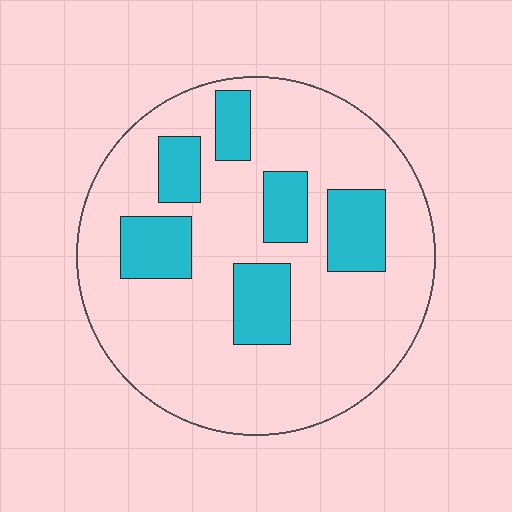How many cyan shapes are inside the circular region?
6.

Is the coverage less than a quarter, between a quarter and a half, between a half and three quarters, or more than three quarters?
Less than a quarter.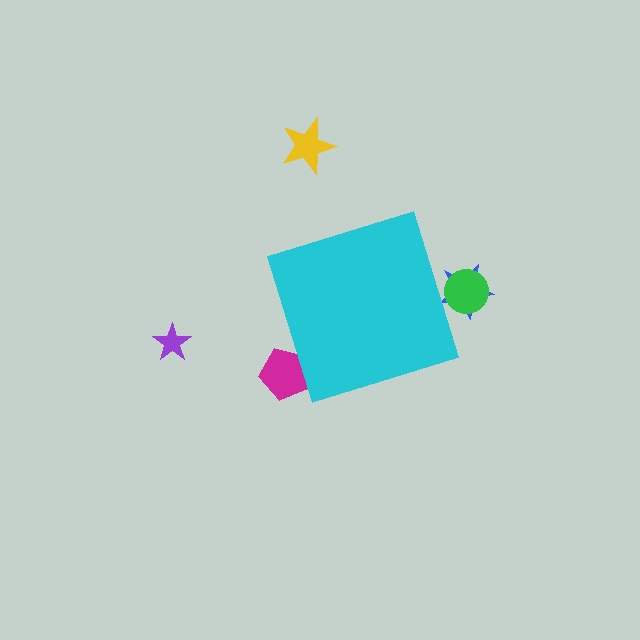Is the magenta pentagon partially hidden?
Yes, the magenta pentagon is partially hidden behind the cyan diamond.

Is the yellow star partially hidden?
No, the yellow star is fully visible.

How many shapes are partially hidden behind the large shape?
3 shapes are partially hidden.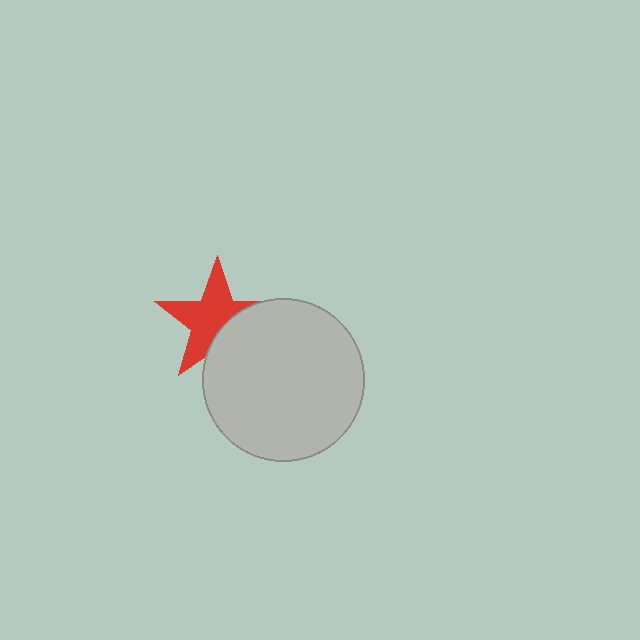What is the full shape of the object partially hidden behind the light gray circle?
The partially hidden object is a red star.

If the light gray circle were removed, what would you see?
You would see the complete red star.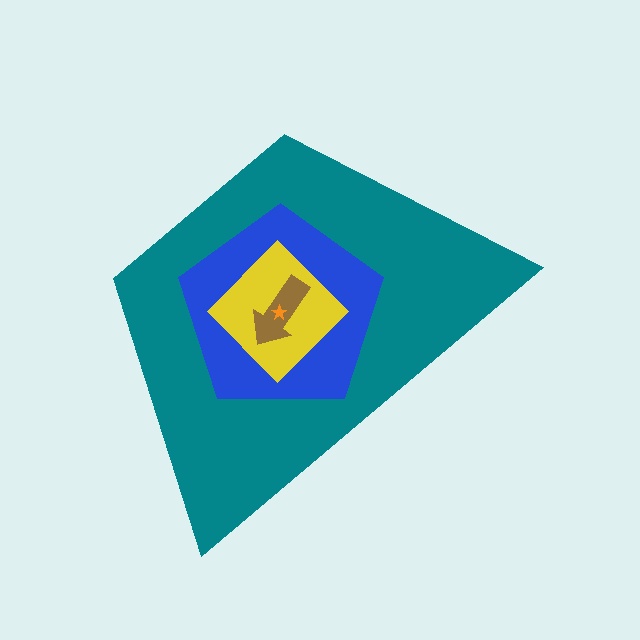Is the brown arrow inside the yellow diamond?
Yes.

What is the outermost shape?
The teal trapezoid.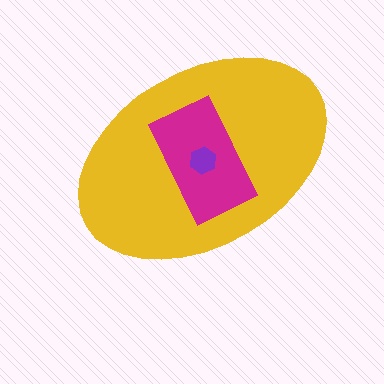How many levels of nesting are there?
3.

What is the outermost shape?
The yellow ellipse.